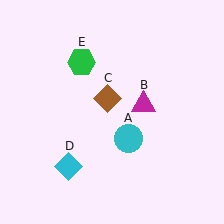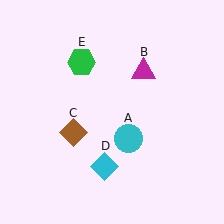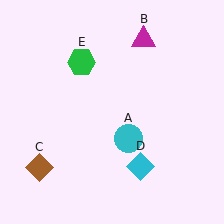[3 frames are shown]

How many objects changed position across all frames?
3 objects changed position: magenta triangle (object B), brown diamond (object C), cyan diamond (object D).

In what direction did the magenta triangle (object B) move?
The magenta triangle (object B) moved up.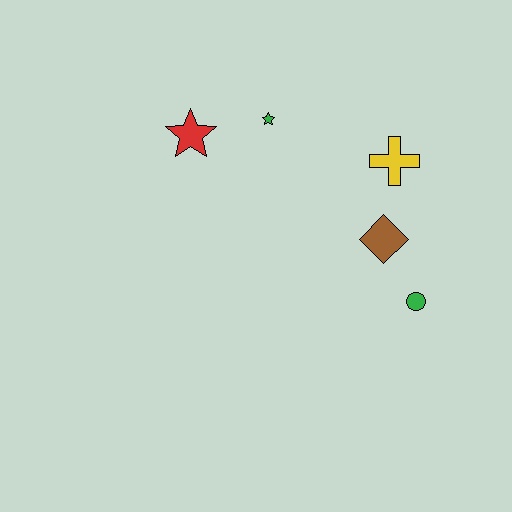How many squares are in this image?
There are no squares.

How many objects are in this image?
There are 5 objects.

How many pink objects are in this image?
There are no pink objects.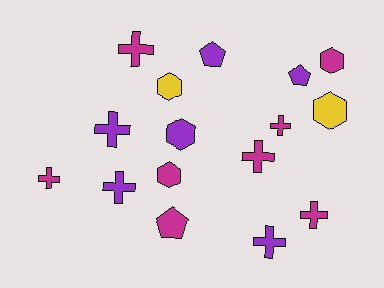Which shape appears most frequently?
Cross, with 8 objects.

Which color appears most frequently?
Magenta, with 8 objects.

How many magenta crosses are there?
There are 5 magenta crosses.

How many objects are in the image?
There are 16 objects.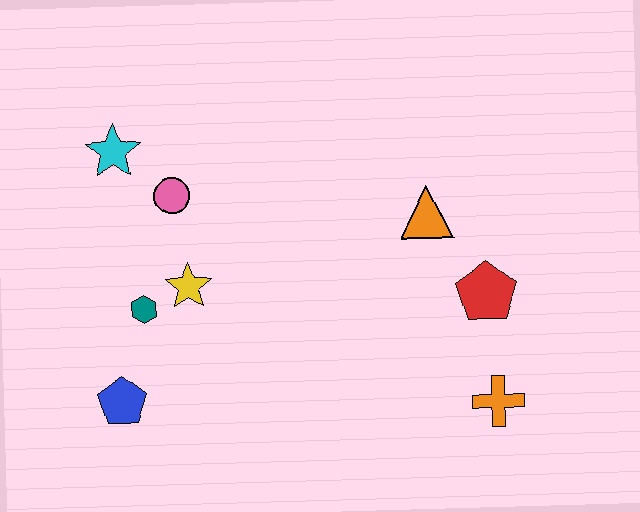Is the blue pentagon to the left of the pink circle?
Yes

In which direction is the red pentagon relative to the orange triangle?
The red pentagon is below the orange triangle.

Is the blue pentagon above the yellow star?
No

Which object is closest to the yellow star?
The teal hexagon is closest to the yellow star.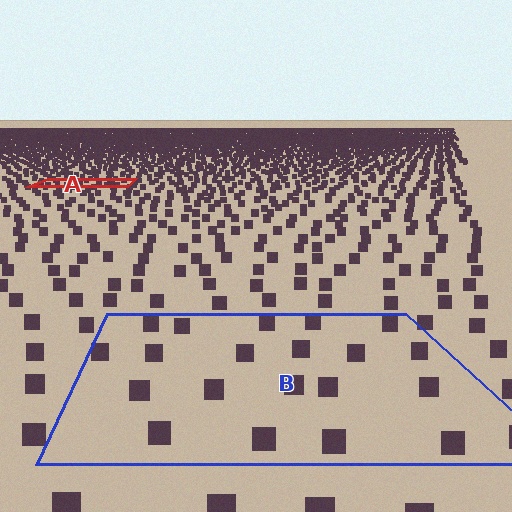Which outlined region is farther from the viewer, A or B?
Region A is farther from the viewer — the texture elements inside it appear smaller and more densely packed.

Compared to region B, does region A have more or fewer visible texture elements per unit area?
Region A has more texture elements per unit area — they are packed more densely because it is farther away.